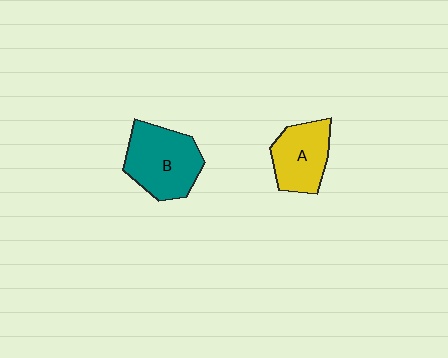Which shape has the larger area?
Shape B (teal).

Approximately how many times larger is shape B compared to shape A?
Approximately 1.3 times.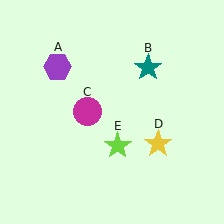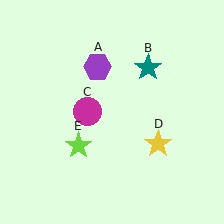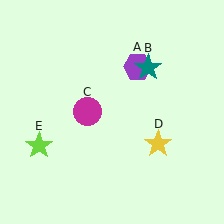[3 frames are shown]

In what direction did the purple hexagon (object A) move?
The purple hexagon (object A) moved right.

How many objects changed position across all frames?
2 objects changed position: purple hexagon (object A), lime star (object E).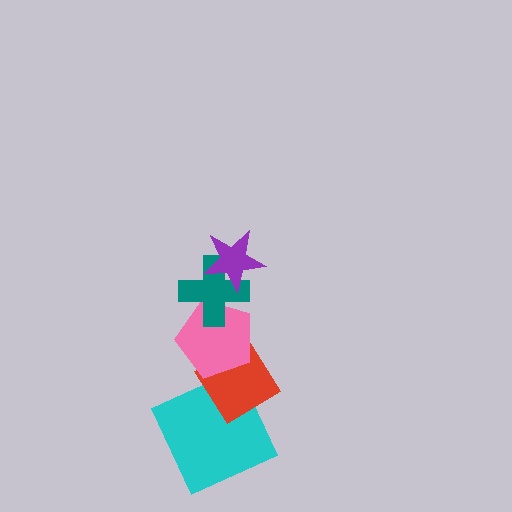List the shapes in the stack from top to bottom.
From top to bottom: the purple star, the teal cross, the pink pentagon, the red diamond, the cyan square.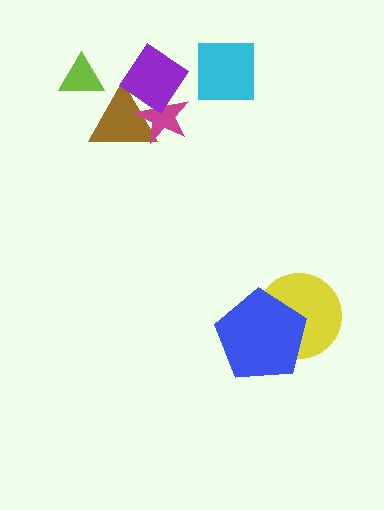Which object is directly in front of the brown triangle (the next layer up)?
The magenta star is directly in front of the brown triangle.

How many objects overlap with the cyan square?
0 objects overlap with the cyan square.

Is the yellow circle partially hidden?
Yes, it is partially covered by another shape.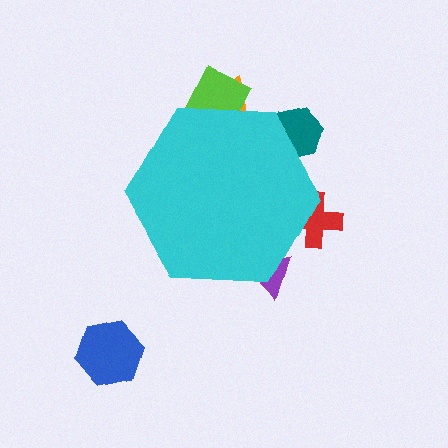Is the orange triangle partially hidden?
Yes, the orange triangle is partially hidden behind the cyan hexagon.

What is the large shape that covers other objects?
A cyan hexagon.